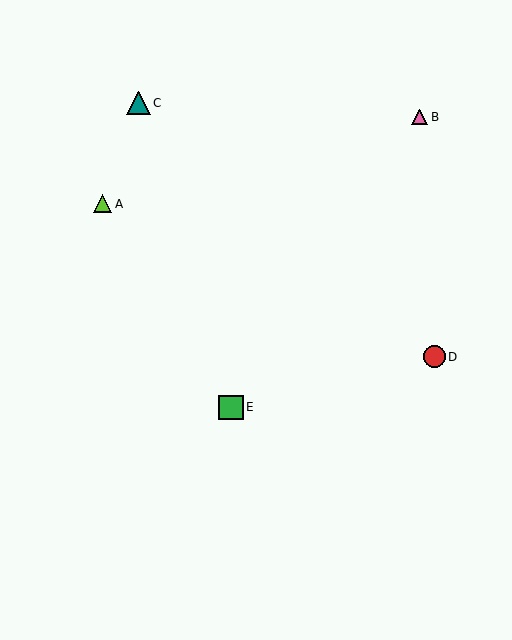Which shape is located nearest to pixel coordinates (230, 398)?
The green square (labeled E) at (231, 407) is nearest to that location.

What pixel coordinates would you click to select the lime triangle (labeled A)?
Click at (103, 204) to select the lime triangle A.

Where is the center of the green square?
The center of the green square is at (231, 407).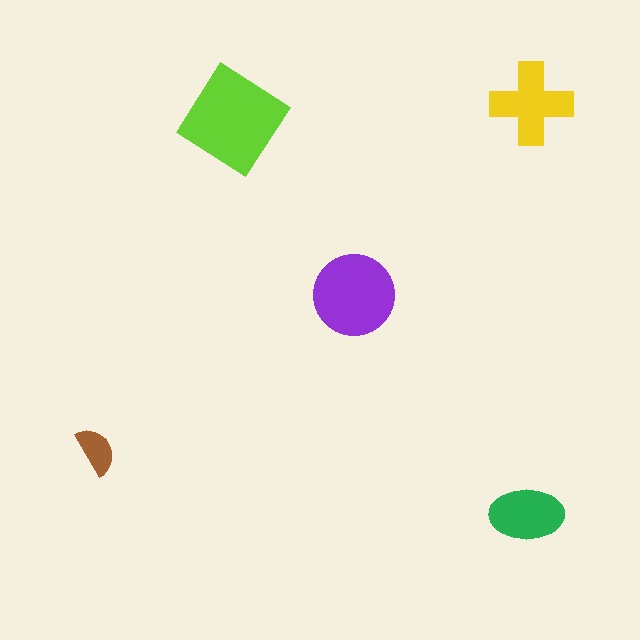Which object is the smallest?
The brown semicircle.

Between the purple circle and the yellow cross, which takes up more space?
The purple circle.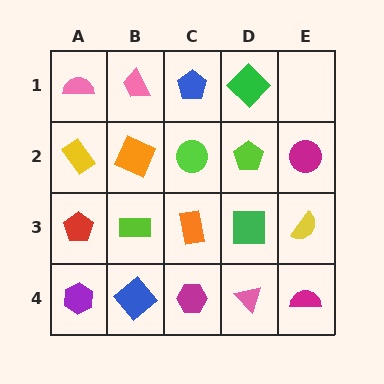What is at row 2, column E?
A magenta circle.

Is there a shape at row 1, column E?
No, that cell is empty.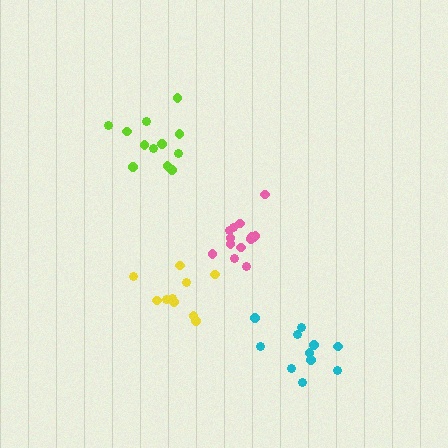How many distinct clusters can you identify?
There are 4 distinct clusters.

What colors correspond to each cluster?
The clusters are colored: lime, cyan, pink, yellow.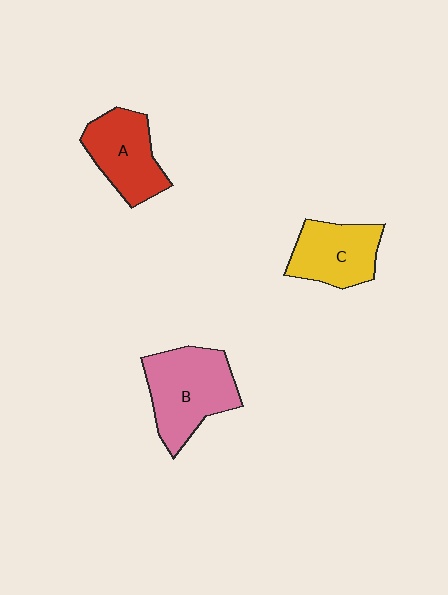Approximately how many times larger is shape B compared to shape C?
Approximately 1.3 times.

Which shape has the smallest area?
Shape C (yellow).